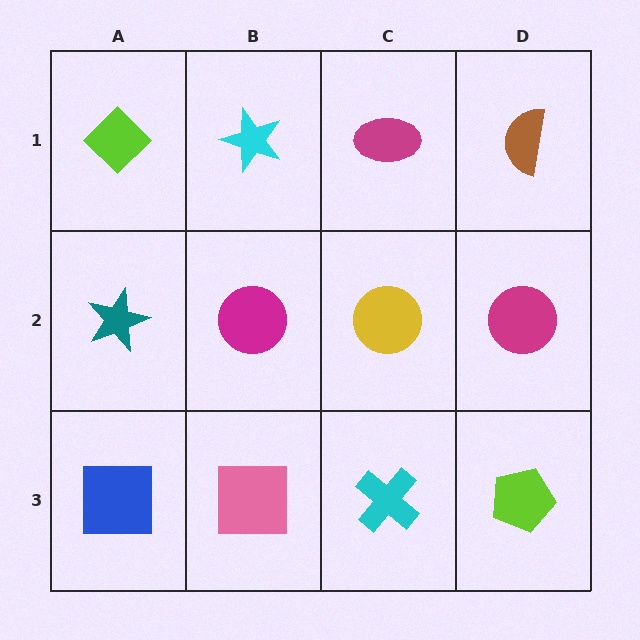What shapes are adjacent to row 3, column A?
A teal star (row 2, column A), a pink square (row 3, column B).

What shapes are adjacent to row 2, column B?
A cyan star (row 1, column B), a pink square (row 3, column B), a teal star (row 2, column A), a yellow circle (row 2, column C).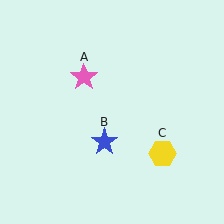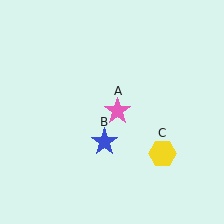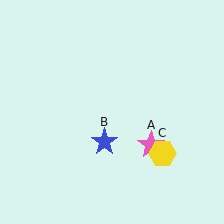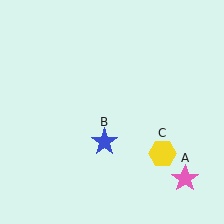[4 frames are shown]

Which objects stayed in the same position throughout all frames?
Blue star (object B) and yellow hexagon (object C) remained stationary.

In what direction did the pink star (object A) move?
The pink star (object A) moved down and to the right.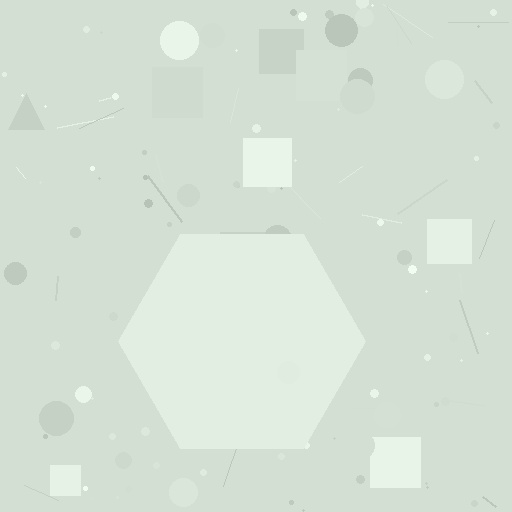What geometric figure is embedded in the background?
A hexagon is embedded in the background.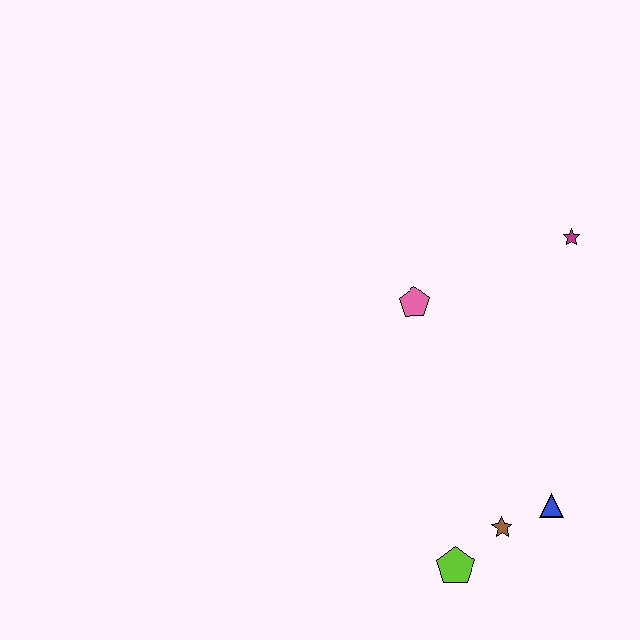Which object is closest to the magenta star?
The pink pentagon is closest to the magenta star.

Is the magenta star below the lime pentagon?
No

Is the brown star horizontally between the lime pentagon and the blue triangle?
Yes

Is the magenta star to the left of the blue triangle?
No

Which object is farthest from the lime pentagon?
The magenta star is farthest from the lime pentagon.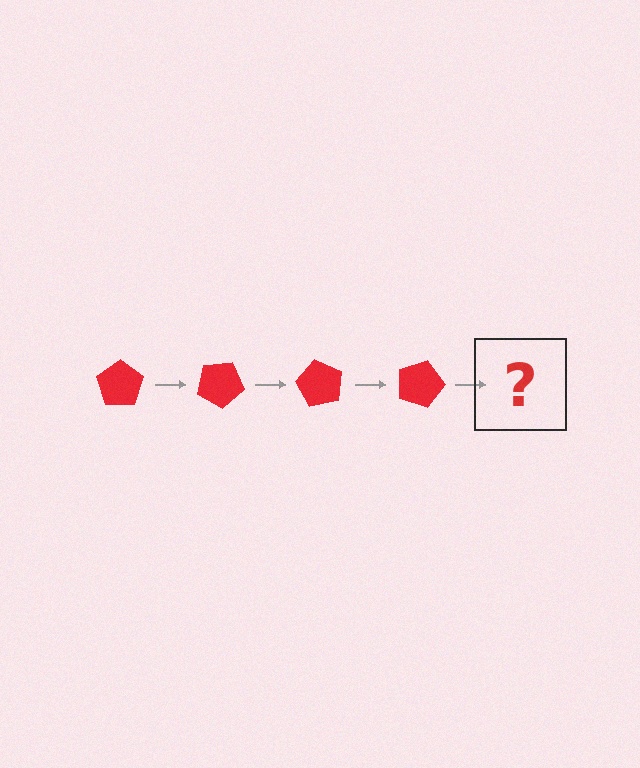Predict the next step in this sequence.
The next step is a red pentagon rotated 120 degrees.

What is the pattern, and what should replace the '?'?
The pattern is that the pentagon rotates 30 degrees each step. The '?' should be a red pentagon rotated 120 degrees.